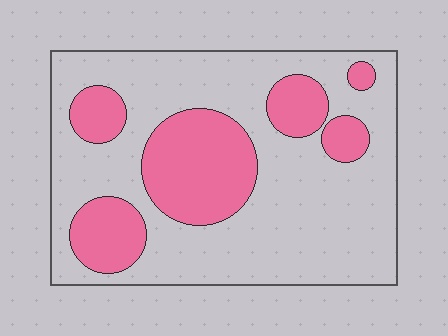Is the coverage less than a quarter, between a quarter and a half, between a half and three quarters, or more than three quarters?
Between a quarter and a half.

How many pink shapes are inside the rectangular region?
6.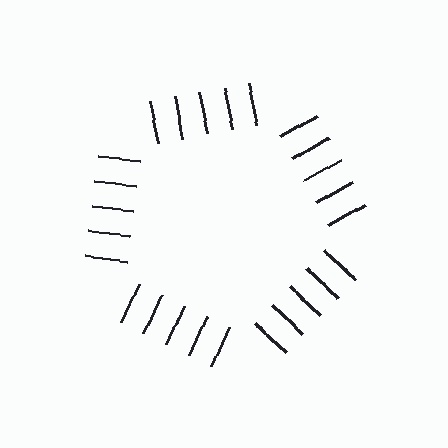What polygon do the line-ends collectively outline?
An illusory pentagon — the line segments terminate on its edges but no continuous stroke is drawn.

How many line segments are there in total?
25 — 5 along each of the 5 edges.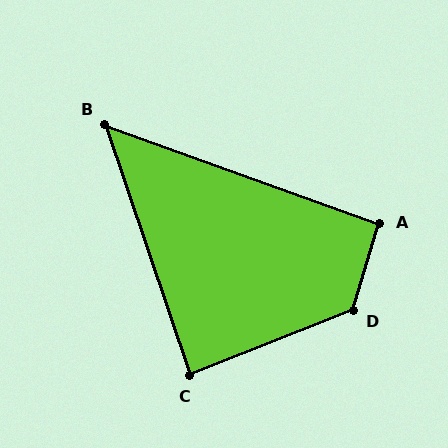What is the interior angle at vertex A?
Approximately 93 degrees (approximately right).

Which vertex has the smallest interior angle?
B, at approximately 52 degrees.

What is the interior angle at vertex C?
Approximately 87 degrees (approximately right).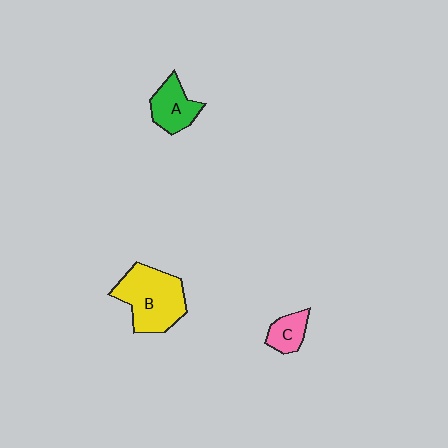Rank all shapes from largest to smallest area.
From largest to smallest: B (yellow), A (green), C (pink).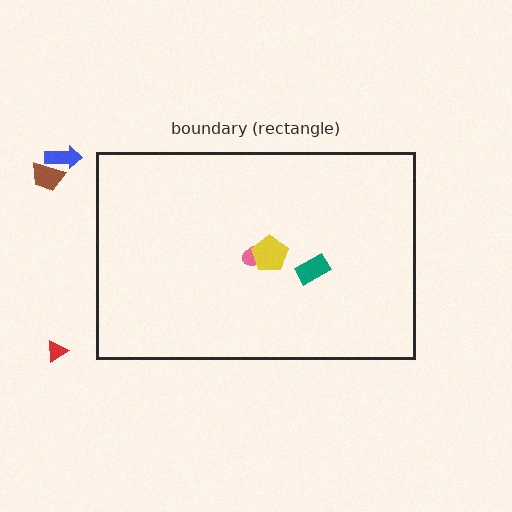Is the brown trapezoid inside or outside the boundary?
Outside.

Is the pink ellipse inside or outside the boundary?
Inside.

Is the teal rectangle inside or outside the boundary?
Inside.